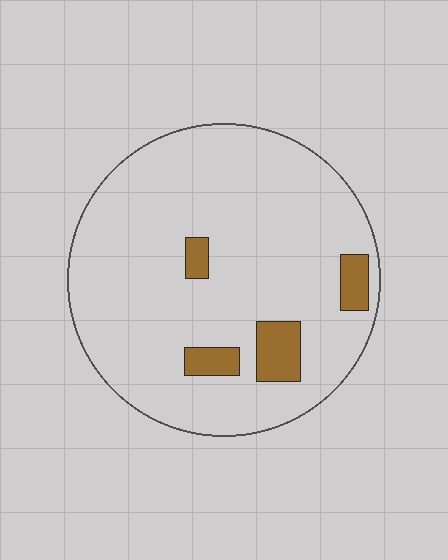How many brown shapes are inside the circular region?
4.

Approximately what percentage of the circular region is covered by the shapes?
Approximately 10%.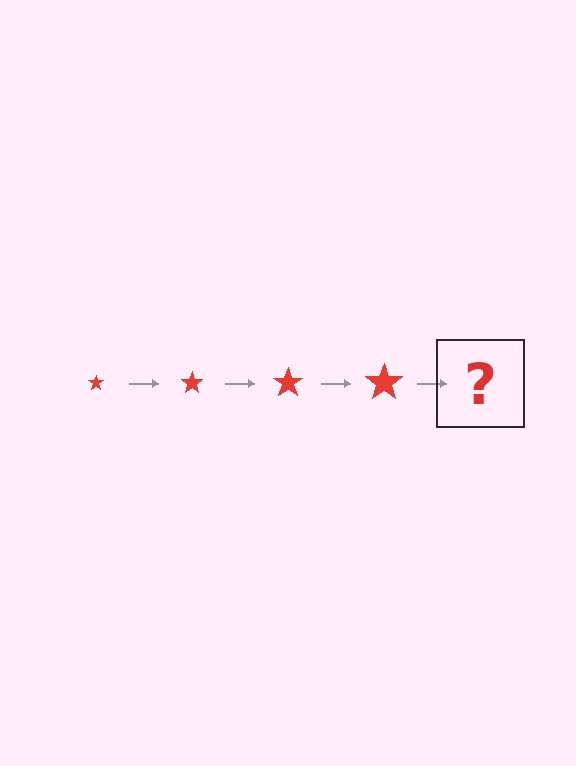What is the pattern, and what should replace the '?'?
The pattern is that the star gets progressively larger each step. The '?' should be a red star, larger than the previous one.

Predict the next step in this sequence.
The next step is a red star, larger than the previous one.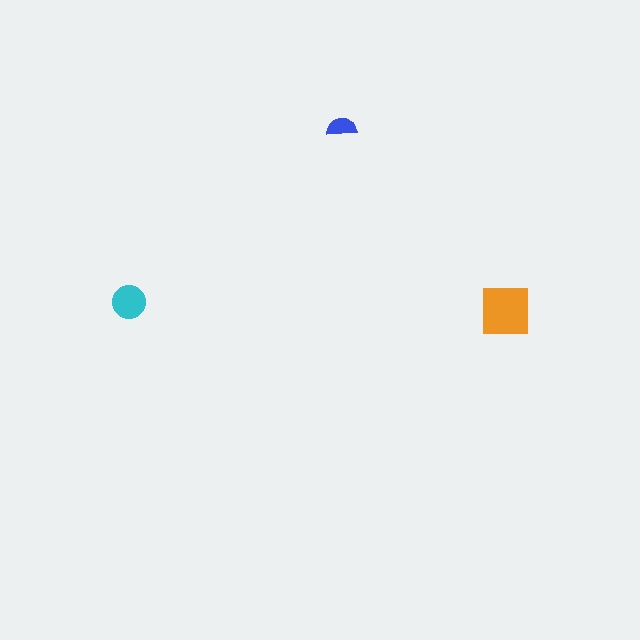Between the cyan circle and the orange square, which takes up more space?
The orange square.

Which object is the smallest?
The blue semicircle.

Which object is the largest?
The orange square.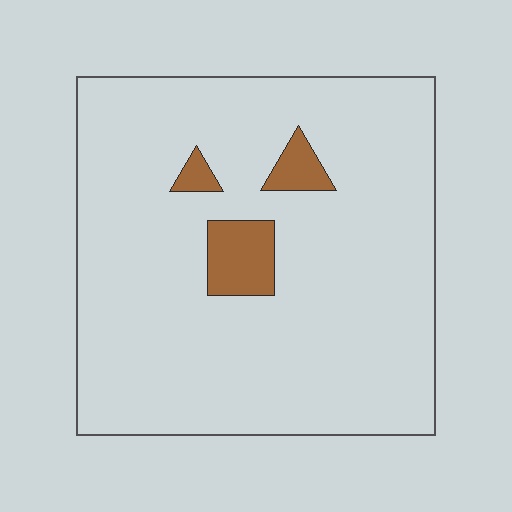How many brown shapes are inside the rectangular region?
3.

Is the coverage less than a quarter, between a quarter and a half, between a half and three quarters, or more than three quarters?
Less than a quarter.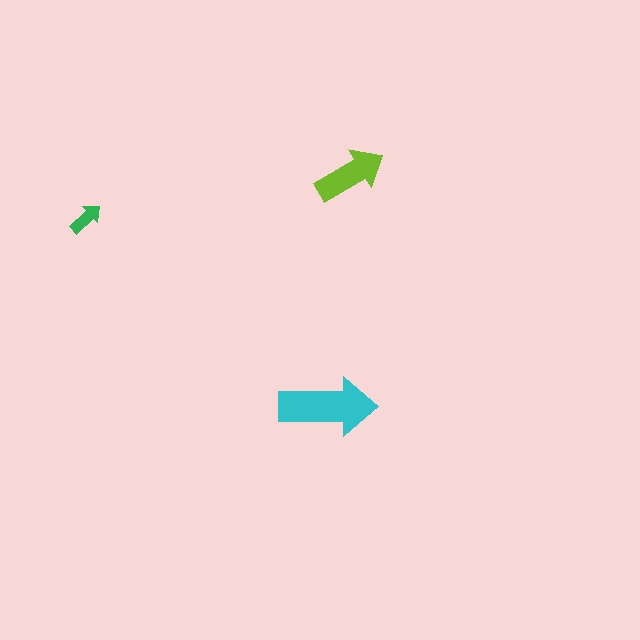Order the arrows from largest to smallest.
the cyan one, the lime one, the green one.